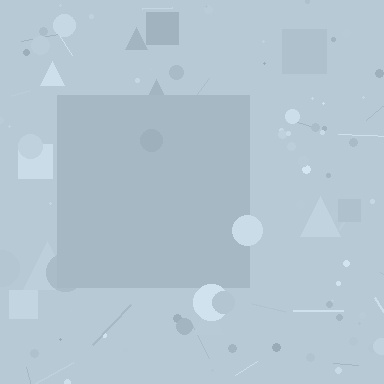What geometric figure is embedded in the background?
A square is embedded in the background.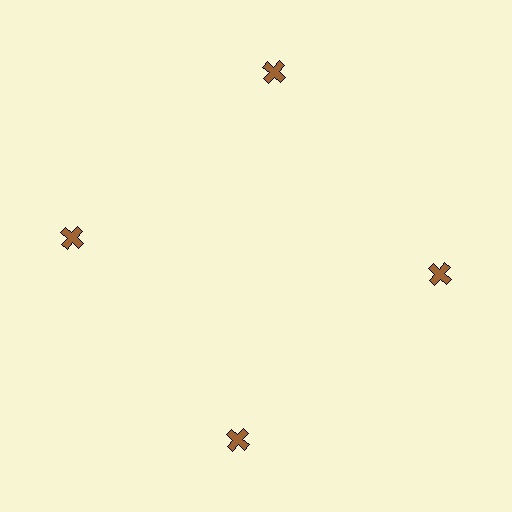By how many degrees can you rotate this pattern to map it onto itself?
The pattern maps onto itself every 90 degrees of rotation.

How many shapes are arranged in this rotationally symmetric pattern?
There are 4 shapes, arranged in 4 groups of 1.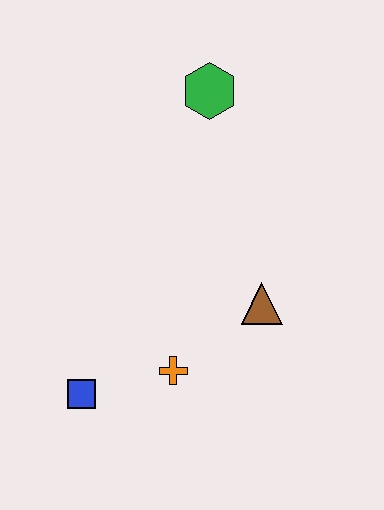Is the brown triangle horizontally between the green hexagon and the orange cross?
No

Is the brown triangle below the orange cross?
No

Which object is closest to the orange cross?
The blue square is closest to the orange cross.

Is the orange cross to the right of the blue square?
Yes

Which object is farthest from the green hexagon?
The blue square is farthest from the green hexagon.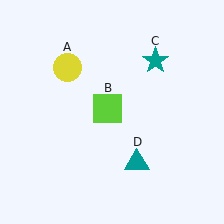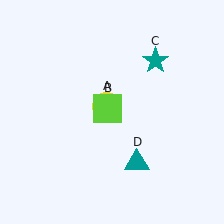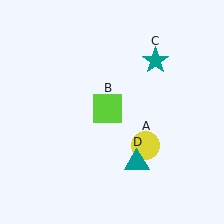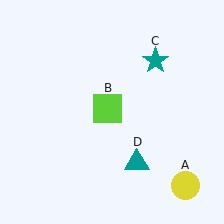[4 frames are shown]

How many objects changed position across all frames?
1 object changed position: yellow circle (object A).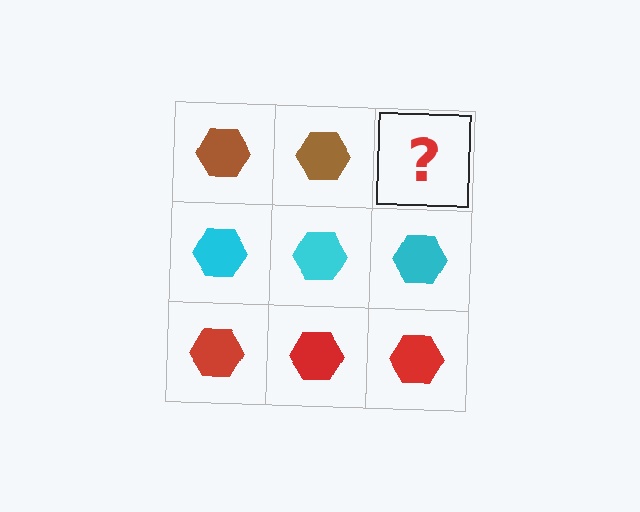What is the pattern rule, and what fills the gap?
The rule is that each row has a consistent color. The gap should be filled with a brown hexagon.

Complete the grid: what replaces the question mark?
The question mark should be replaced with a brown hexagon.